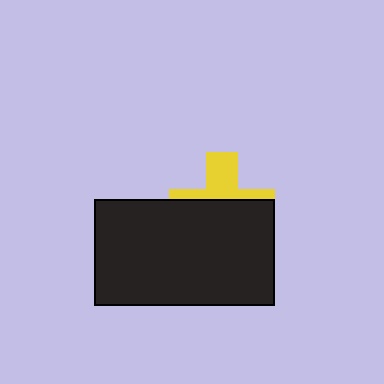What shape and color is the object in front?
The object in front is a black rectangle.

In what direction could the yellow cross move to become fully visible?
The yellow cross could move up. That would shift it out from behind the black rectangle entirely.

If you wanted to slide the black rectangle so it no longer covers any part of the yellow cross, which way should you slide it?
Slide it down — that is the most direct way to separate the two shapes.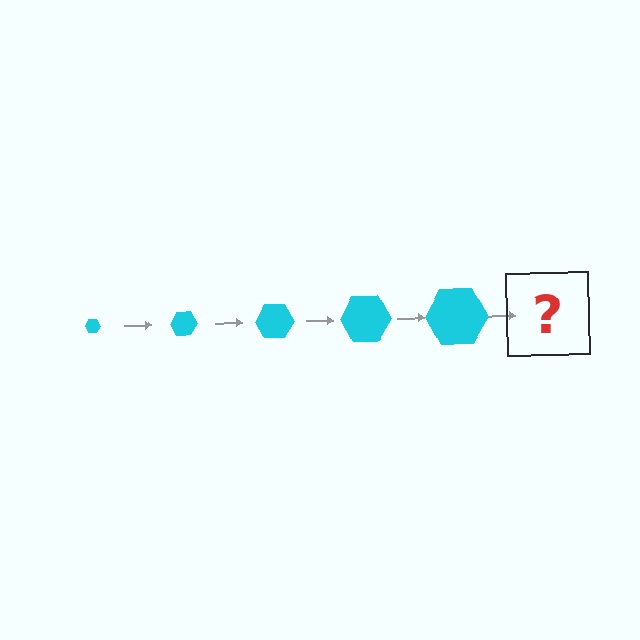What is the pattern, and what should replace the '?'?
The pattern is that the hexagon gets progressively larger each step. The '?' should be a cyan hexagon, larger than the previous one.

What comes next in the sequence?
The next element should be a cyan hexagon, larger than the previous one.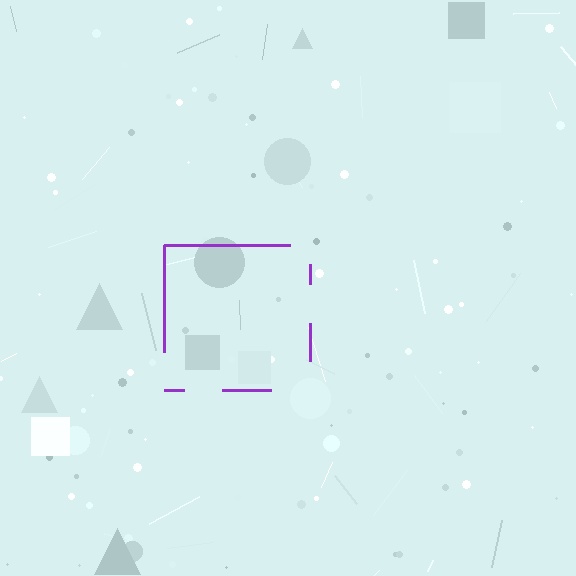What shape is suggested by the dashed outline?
The dashed outline suggests a square.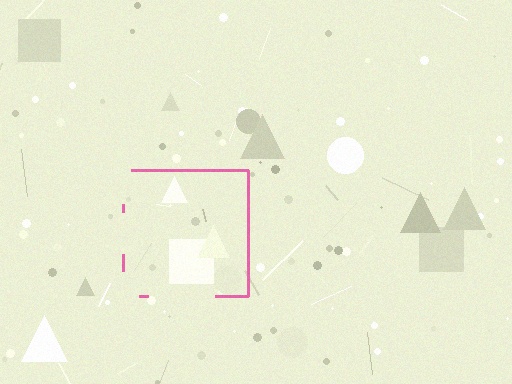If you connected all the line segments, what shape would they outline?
They would outline a square.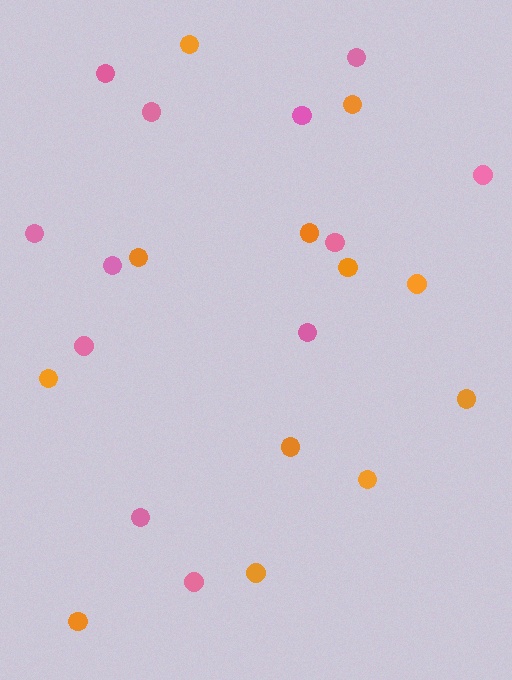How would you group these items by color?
There are 2 groups: one group of pink circles (12) and one group of orange circles (12).